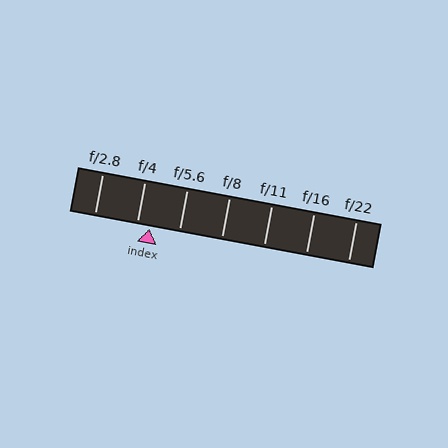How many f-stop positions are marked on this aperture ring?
There are 7 f-stop positions marked.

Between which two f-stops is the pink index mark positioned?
The index mark is between f/4 and f/5.6.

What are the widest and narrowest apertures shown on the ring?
The widest aperture shown is f/2.8 and the narrowest is f/22.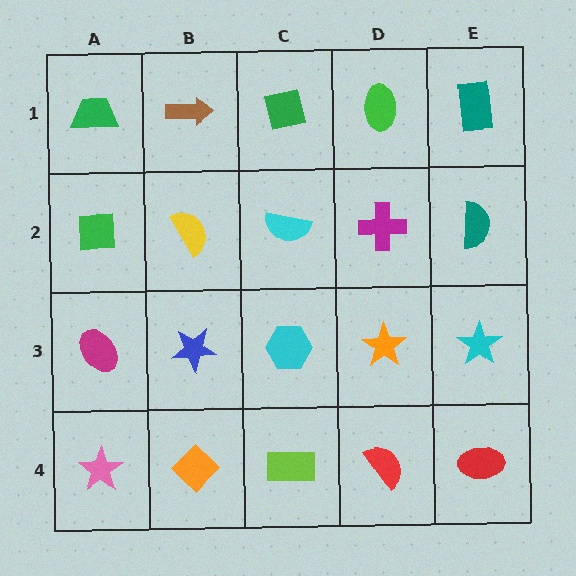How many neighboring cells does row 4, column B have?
3.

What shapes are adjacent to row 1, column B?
A yellow semicircle (row 2, column B), a green trapezoid (row 1, column A), a green square (row 1, column C).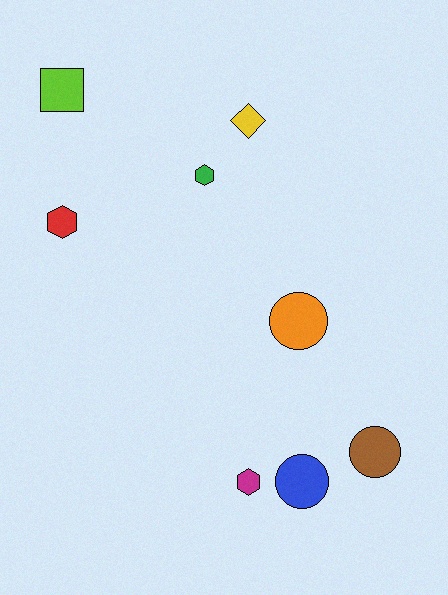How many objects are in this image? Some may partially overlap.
There are 8 objects.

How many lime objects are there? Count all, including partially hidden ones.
There is 1 lime object.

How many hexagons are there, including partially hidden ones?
There are 3 hexagons.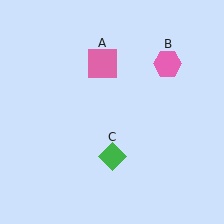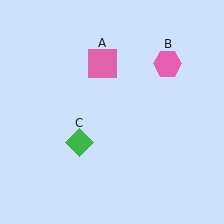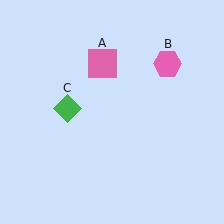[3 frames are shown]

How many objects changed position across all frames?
1 object changed position: green diamond (object C).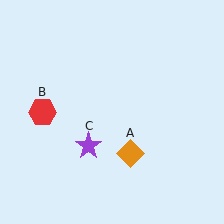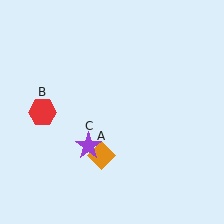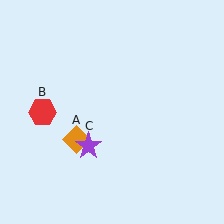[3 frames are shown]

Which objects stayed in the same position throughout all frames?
Red hexagon (object B) and purple star (object C) remained stationary.